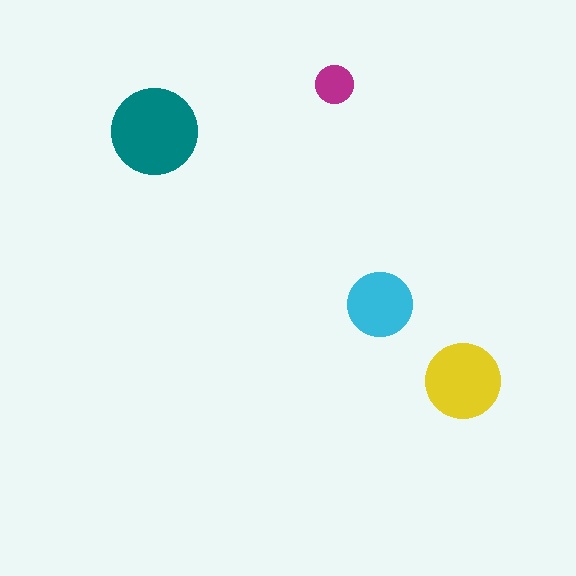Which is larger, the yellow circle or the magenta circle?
The yellow one.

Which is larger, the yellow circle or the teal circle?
The teal one.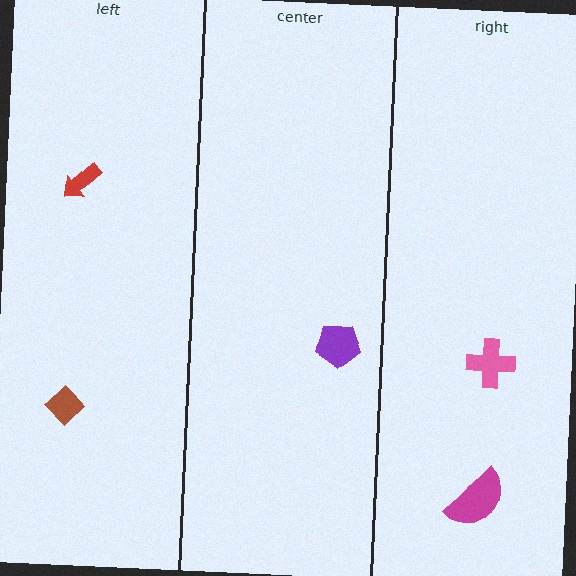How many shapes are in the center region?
1.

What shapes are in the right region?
The magenta semicircle, the pink cross.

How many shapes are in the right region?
2.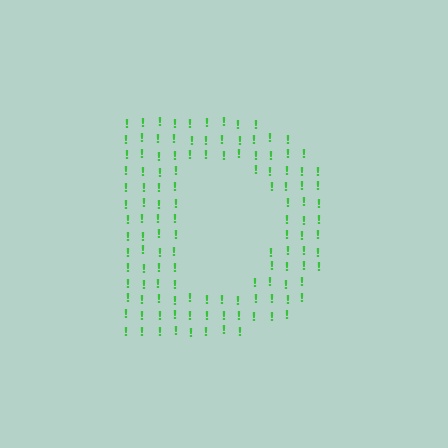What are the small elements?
The small elements are exclamation marks.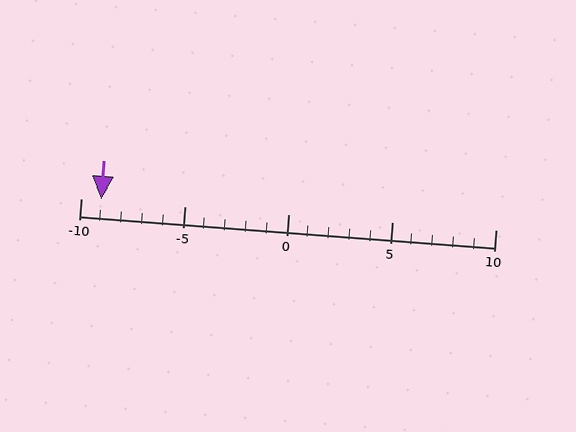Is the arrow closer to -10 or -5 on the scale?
The arrow is closer to -10.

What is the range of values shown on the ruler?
The ruler shows values from -10 to 10.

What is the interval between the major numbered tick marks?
The major tick marks are spaced 5 units apart.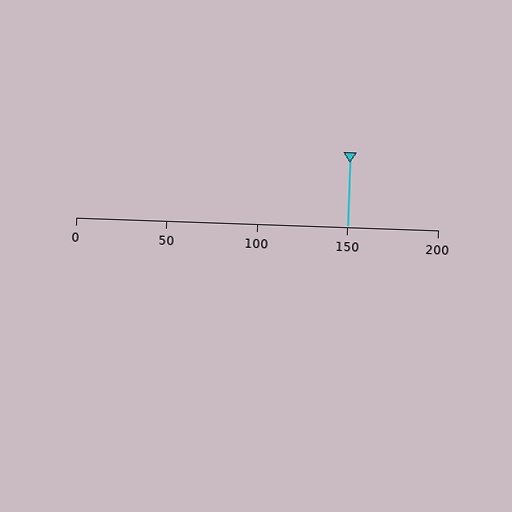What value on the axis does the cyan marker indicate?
The marker indicates approximately 150.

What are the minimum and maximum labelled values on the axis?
The axis runs from 0 to 200.